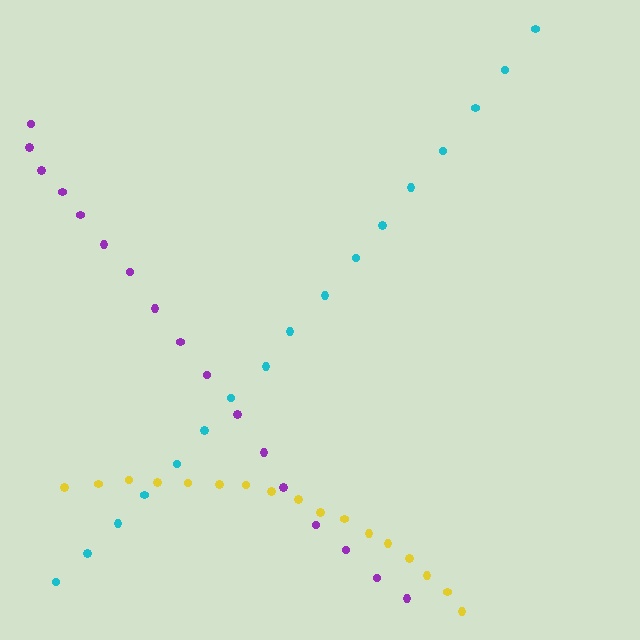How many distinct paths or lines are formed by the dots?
There are 3 distinct paths.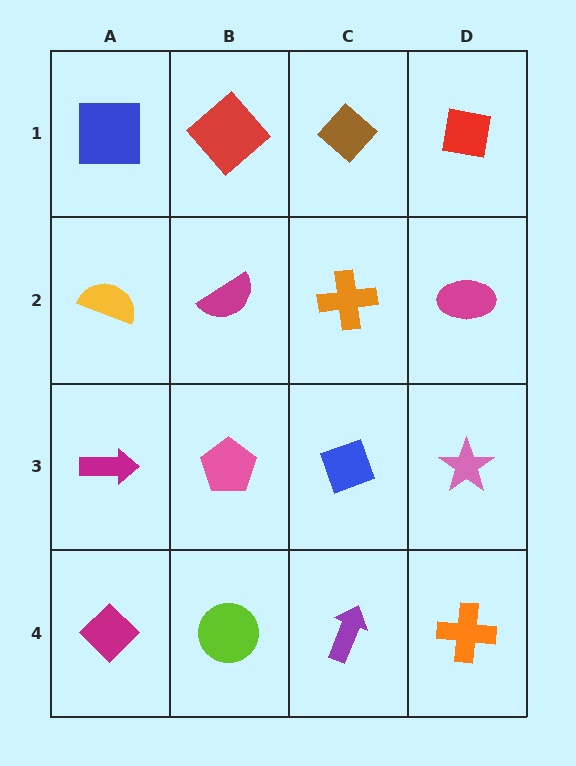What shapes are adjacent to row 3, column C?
An orange cross (row 2, column C), a purple arrow (row 4, column C), a pink pentagon (row 3, column B), a pink star (row 3, column D).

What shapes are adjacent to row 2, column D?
A red square (row 1, column D), a pink star (row 3, column D), an orange cross (row 2, column C).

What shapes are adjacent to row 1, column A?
A yellow semicircle (row 2, column A), a red diamond (row 1, column B).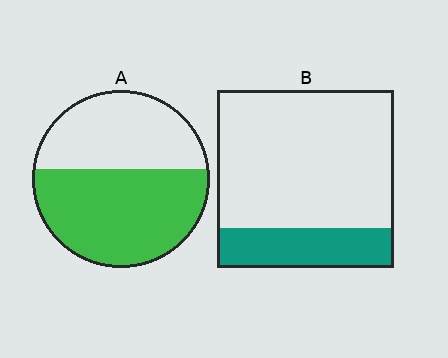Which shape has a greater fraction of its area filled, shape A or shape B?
Shape A.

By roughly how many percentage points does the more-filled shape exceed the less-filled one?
By roughly 35 percentage points (A over B).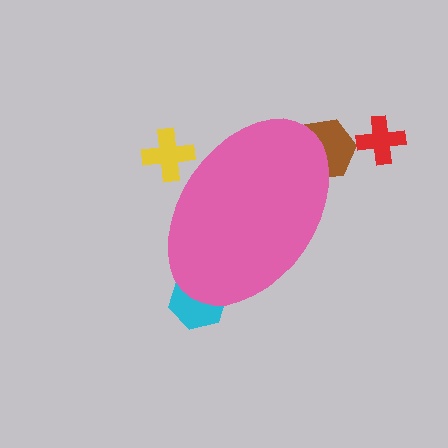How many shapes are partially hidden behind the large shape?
3 shapes are partially hidden.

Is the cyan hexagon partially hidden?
Yes, the cyan hexagon is partially hidden behind the pink ellipse.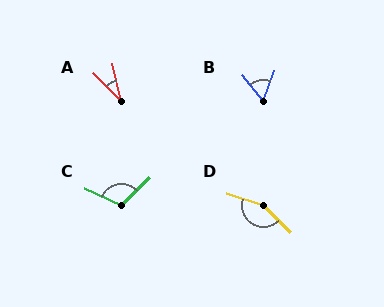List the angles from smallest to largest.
A (32°), B (57°), C (112°), D (153°).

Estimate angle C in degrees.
Approximately 112 degrees.